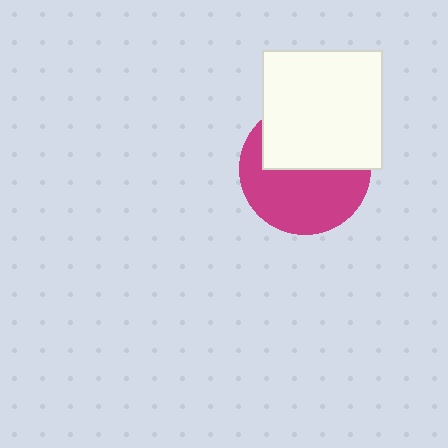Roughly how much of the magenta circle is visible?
About half of it is visible (roughly 55%).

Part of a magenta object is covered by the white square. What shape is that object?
It is a circle.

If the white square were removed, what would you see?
You would see the complete magenta circle.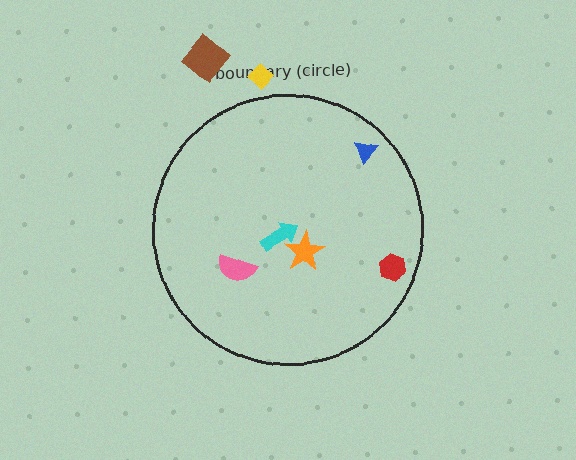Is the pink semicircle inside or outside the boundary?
Inside.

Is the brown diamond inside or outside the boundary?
Outside.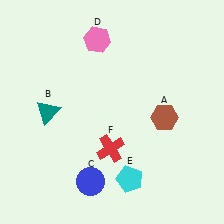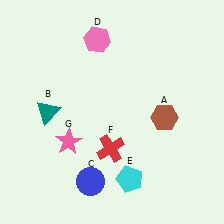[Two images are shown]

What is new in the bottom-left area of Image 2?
A pink star (G) was added in the bottom-left area of Image 2.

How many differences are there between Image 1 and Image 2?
There is 1 difference between the two images.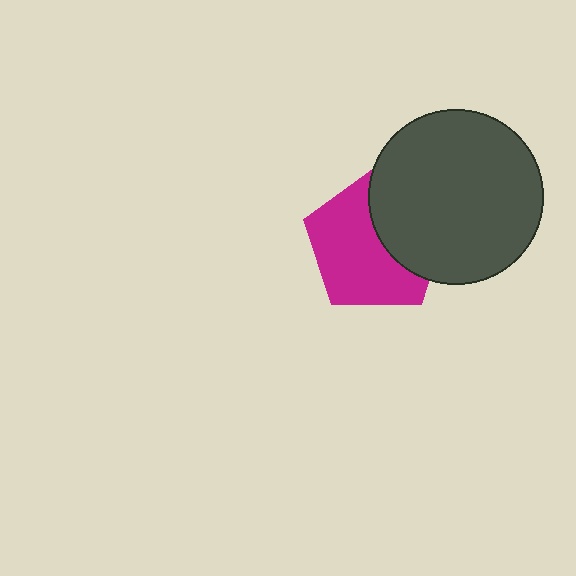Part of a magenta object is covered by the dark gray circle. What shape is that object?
It is a pentagon.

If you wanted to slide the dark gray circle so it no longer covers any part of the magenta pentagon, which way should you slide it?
Slide it right — that is the most direct way to separate the two shapes.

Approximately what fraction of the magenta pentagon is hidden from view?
Roughly 38% of the magenta pentagon is hidden behind the dark gray circle.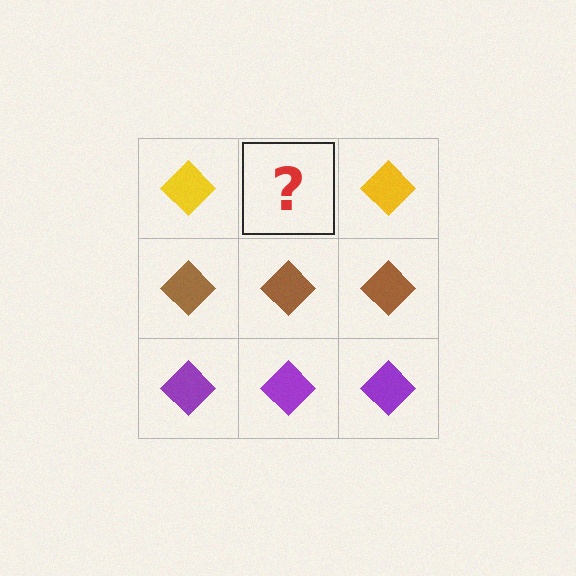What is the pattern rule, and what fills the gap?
The rule is that each row has a consistent color. The gap should be filled with a yellow diamond.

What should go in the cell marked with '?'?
The missing cell should contain a yellow diamond.